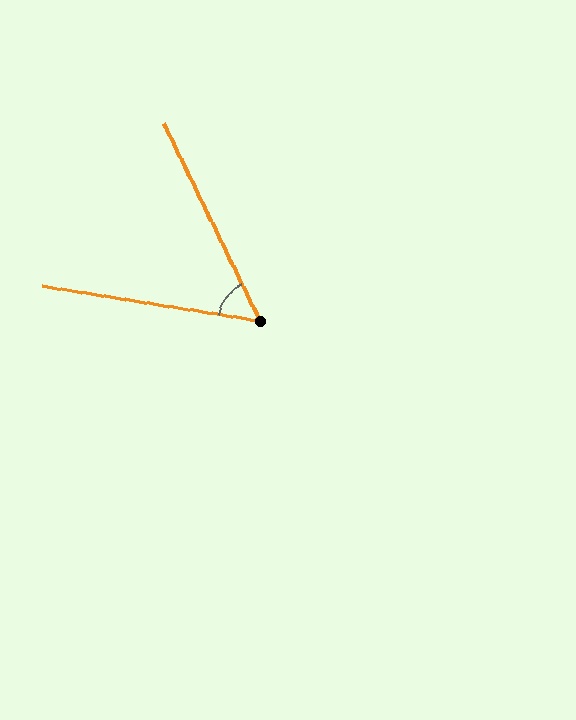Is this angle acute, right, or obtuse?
It is acute.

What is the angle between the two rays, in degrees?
Approximately 55 degrees.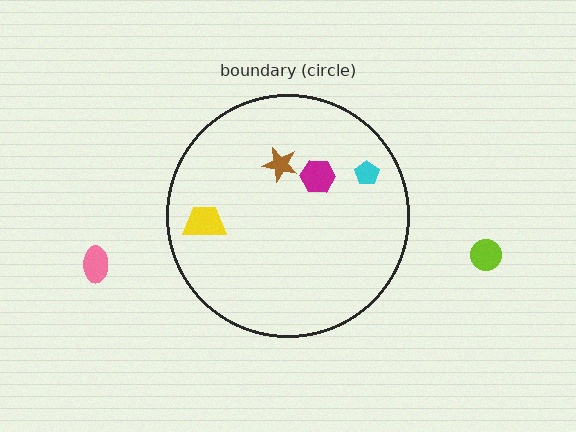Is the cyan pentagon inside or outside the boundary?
Inside.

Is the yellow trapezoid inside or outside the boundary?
Inside.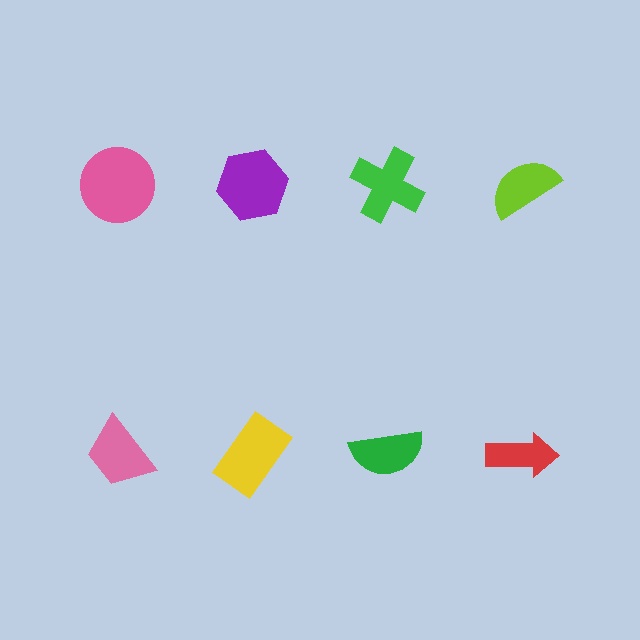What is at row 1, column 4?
A lime semicircle.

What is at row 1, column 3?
A green cross.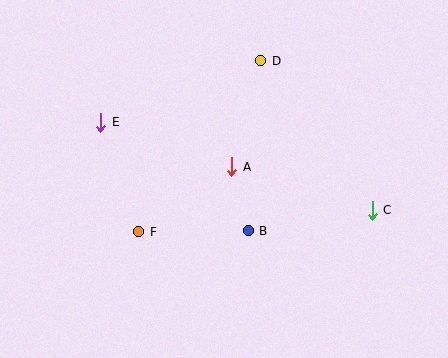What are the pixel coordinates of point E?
Point E is at (101, 122).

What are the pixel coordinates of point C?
Point C is at (372, 210).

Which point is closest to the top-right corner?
Point D is closest to the top-right corner.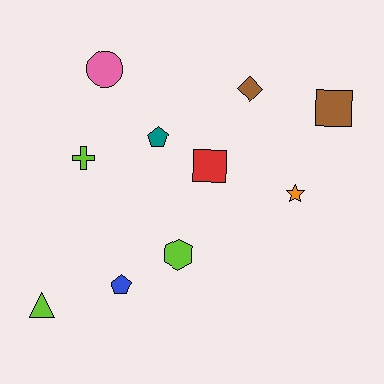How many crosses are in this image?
There is 1 cross.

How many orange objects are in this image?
There is 1 orange object.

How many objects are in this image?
There are 10 objects.